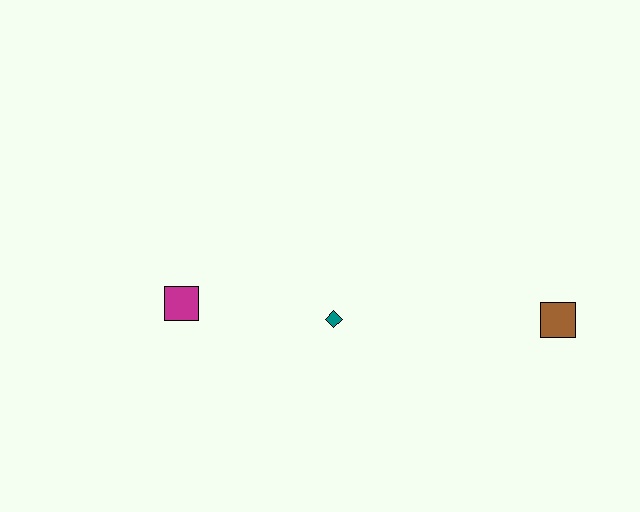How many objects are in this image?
There are 3 objects.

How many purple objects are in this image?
There are no purple objects.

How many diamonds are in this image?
There is 1 diamond.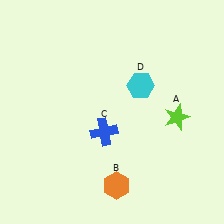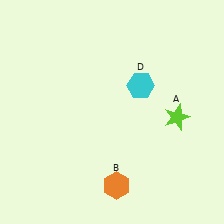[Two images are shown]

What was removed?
The blue cross (C) was removed in Image 2.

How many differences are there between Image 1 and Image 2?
There is 1 difference between the two images.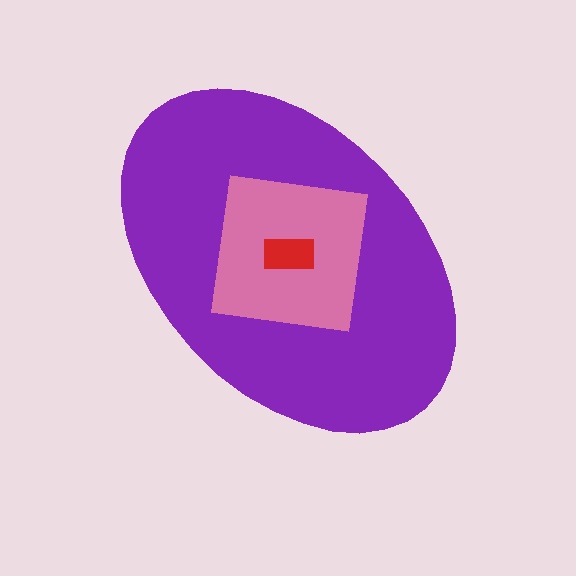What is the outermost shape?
The purple ellipse.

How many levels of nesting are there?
3.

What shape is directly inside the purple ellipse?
The pink square.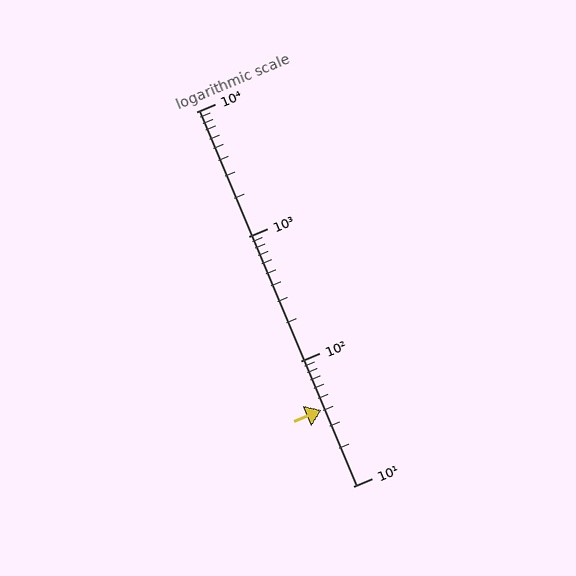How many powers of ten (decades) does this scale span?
The scale spans 3 decades, from 10 to 10000.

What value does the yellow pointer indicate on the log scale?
The pointer indicates approximately 41.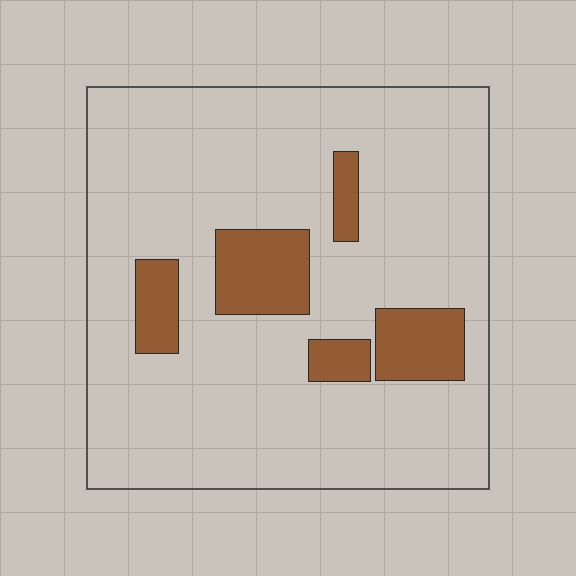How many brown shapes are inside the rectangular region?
5.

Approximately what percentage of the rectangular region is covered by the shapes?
Approximately 15%.